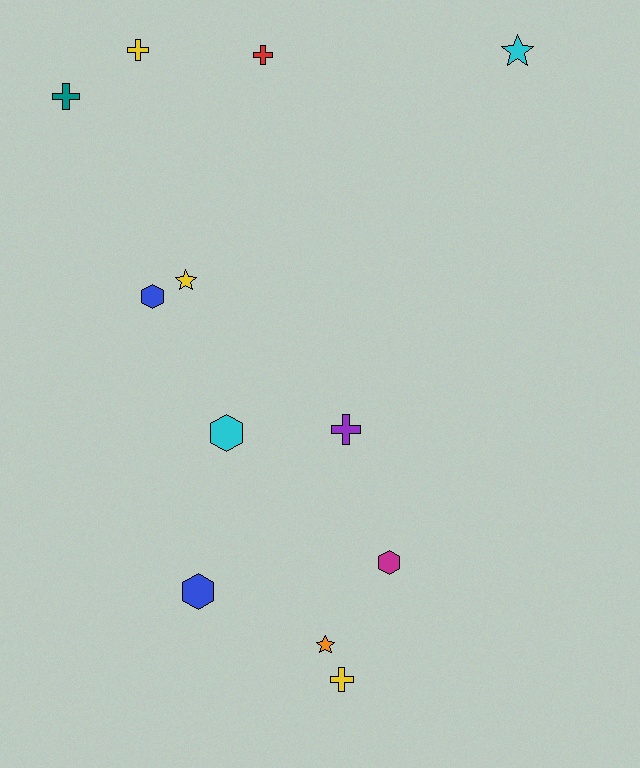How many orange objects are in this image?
There is 1 orange object.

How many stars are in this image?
There are 3 stars.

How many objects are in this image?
There are 12 objects.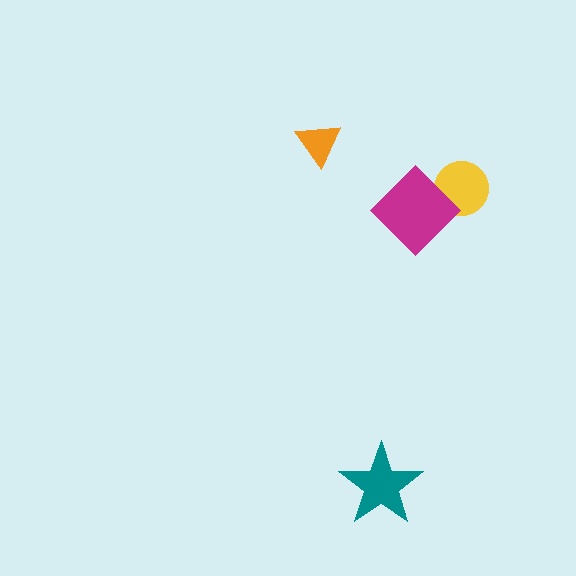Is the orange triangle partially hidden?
No, no other shape covers it.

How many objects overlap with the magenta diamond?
1 object overlaps with the magenta diamond.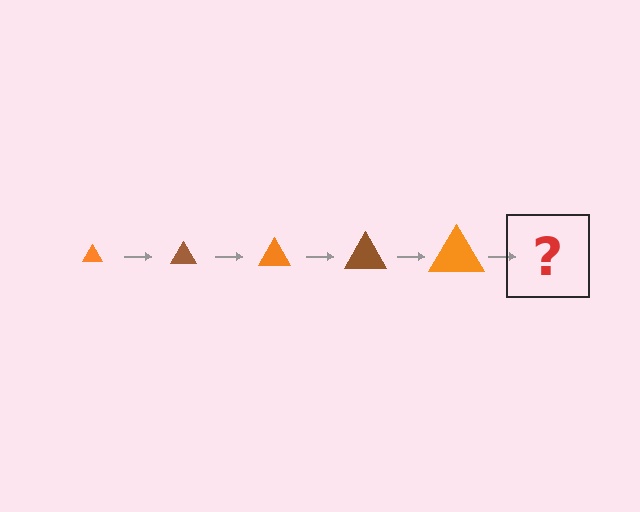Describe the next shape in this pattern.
It should be a brown triangle, larger than the previous one.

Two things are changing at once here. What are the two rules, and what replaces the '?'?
The two rules are that the triangle grows larger each step and the color cycles through orange and brown. The '?' should be a brown triangle, larger than the previous one.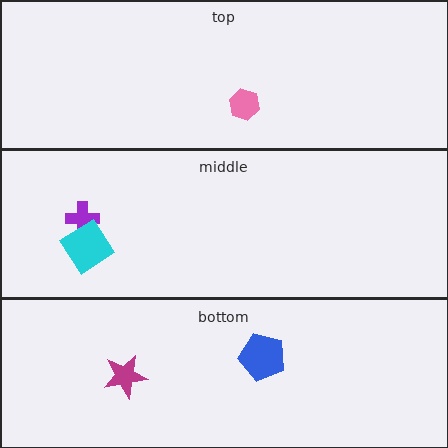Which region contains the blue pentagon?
The bottom region.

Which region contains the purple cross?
The middle region.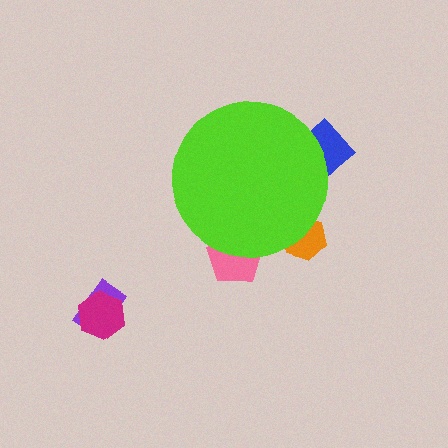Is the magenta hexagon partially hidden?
No, the magenta hexagon is fully visible.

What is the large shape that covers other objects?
A lime circle.